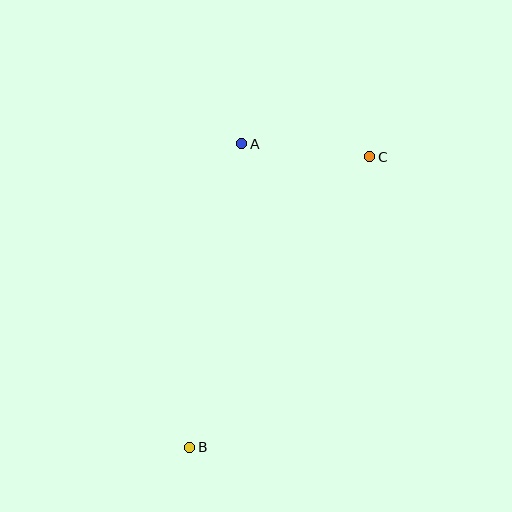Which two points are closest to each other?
Points A and C are closest to each other.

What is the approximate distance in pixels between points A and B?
The distance between A and B is approximately 308 pixels.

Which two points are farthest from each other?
Points B and C are farthest from each other.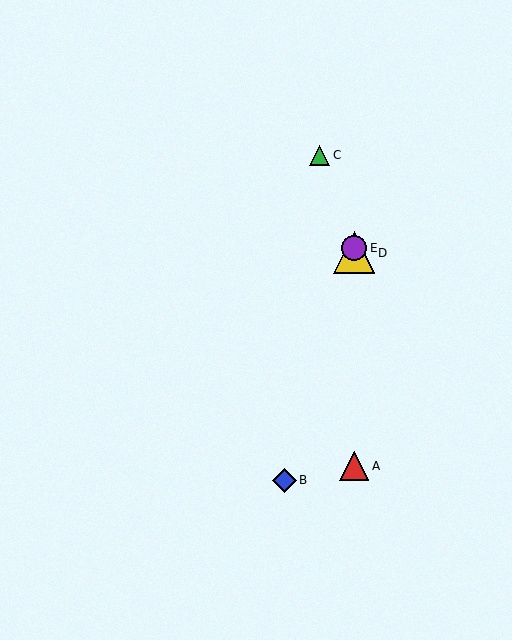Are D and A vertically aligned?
Yes, both are at x≈354.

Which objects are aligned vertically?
Objects A, D, E are aligned vertically.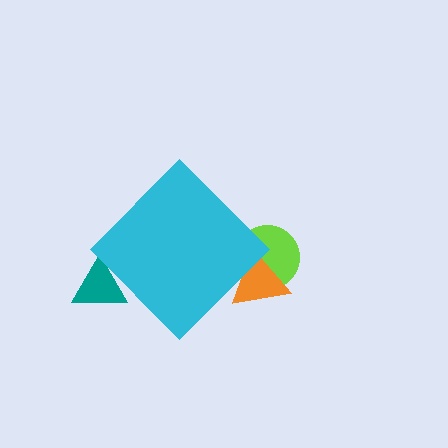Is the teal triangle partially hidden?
Yes, the teal triangle is partially hidden behind the cyan diamond.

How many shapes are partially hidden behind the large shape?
3 shapes are partially hidden.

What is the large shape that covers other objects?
A cyan diamond.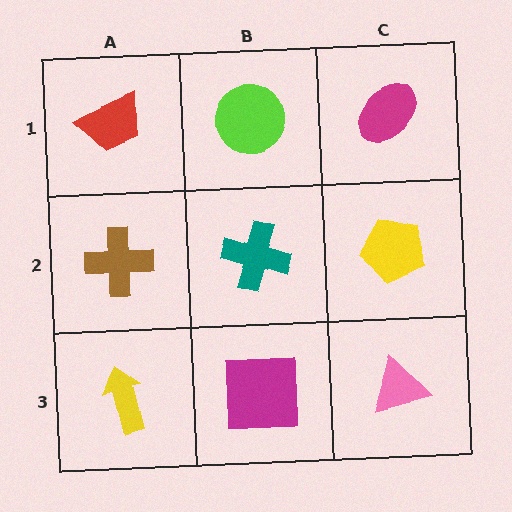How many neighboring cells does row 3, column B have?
3.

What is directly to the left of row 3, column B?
A yellow arrow.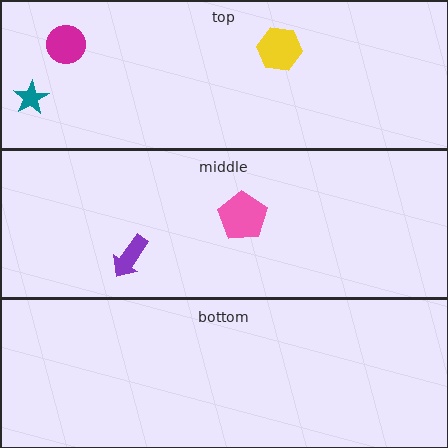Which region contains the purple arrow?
The middle region.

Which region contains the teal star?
The top region.